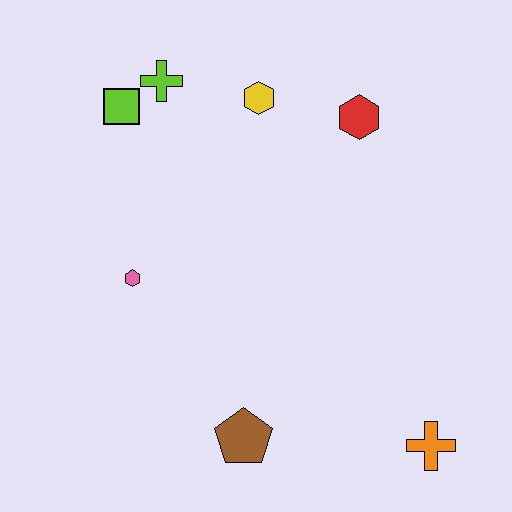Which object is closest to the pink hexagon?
The lime square is closest to the pink hexagon.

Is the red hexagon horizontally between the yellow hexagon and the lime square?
No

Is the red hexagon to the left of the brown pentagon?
No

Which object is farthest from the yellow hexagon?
The orange cross is farthest from the yellow hexagon.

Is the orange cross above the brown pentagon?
No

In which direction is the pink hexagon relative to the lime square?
The pink hexagon is below the lime square.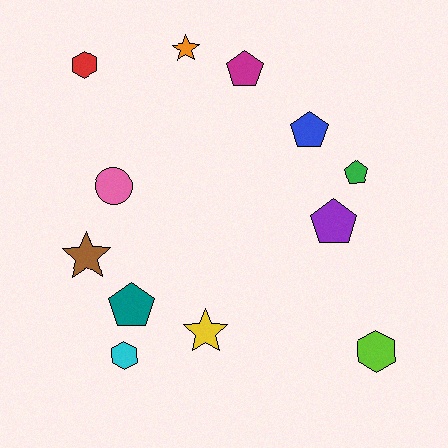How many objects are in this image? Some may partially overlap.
There are 12 objects.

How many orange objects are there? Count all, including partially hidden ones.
There is 1 orange object.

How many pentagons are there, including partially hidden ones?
There are 5 pentagons.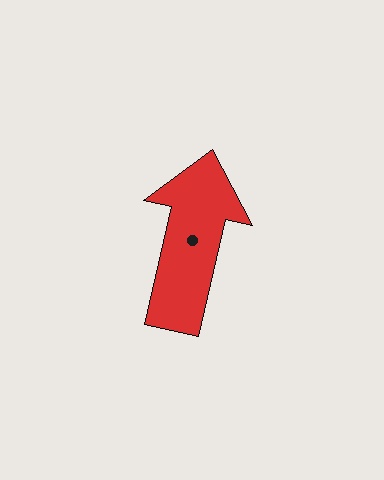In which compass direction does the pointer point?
North.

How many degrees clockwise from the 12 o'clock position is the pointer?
Approximately 13 degrees.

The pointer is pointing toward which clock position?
Roughly 12 o'clock.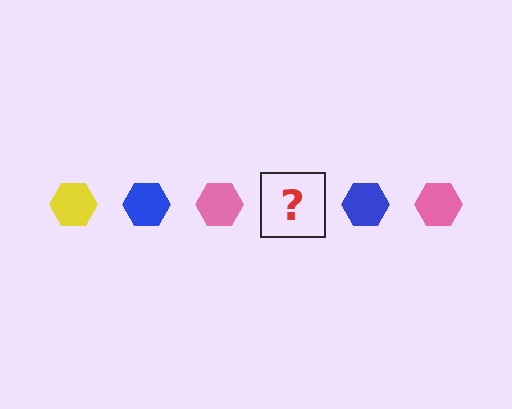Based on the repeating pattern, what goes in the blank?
The blank should be a yellow hexagon.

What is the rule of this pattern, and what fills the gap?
The rule is that the pattern cycles through yellow, blue, pink hexagons. The gap should be filled with a yellow hexagon.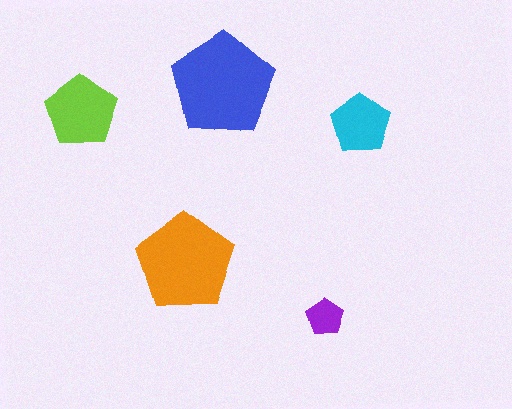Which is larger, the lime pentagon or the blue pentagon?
The blue one.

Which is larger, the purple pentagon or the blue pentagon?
The blue one.